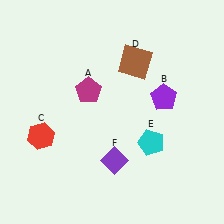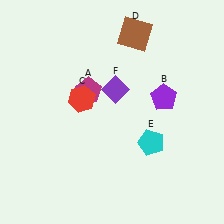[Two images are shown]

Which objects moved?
The objects that moved are: the red hexagon (C), the brown square (D), the purple diamond (F).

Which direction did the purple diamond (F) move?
The purple diamond (F) moved up.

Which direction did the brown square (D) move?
The brown square (D) moved up.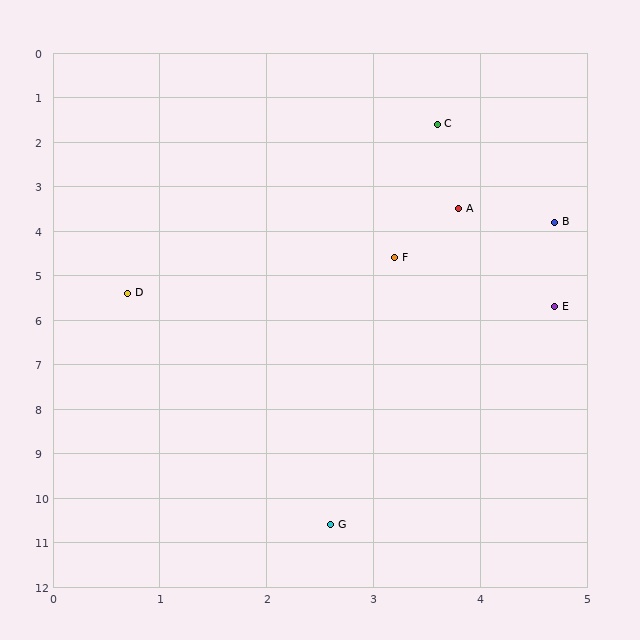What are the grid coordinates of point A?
Point A is at approximately (3.8, 3.5).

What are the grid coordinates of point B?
Point B is at approximately (4.7, 3.8).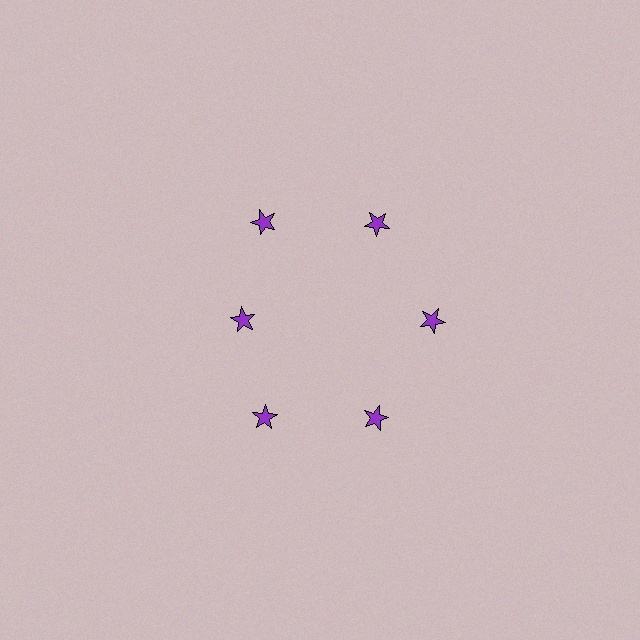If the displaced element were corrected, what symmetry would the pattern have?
It would have 6-fold rotational symmetry — the pattern would map onto itself every 60 degrees.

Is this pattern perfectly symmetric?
No. The 6 purple stars are arranged in a ring, but one element near the 9 o'clock position is pulled inward toward the center, breaking the 6-fold rotational symmetry.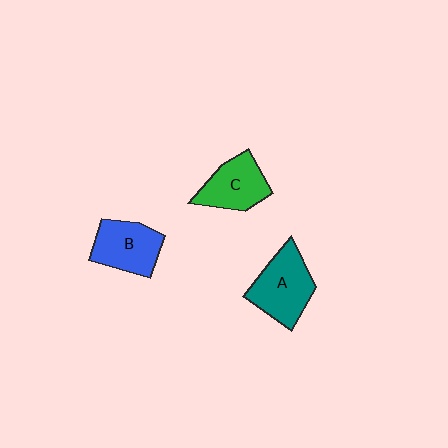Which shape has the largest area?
Shape A (teal).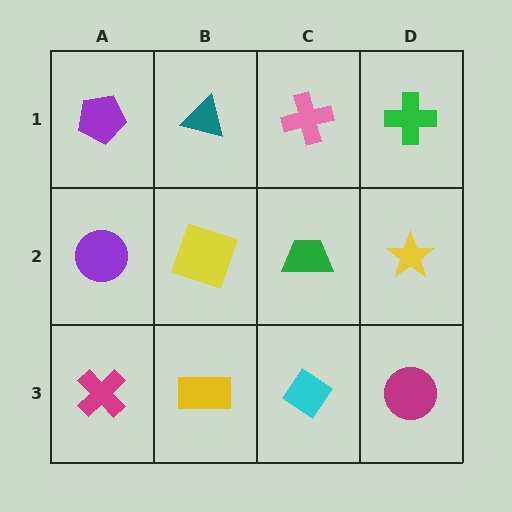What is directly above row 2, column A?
A purple pentagon.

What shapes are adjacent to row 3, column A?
A purple circle (row 2, column A), a yellow rectangle (row 3, column B).